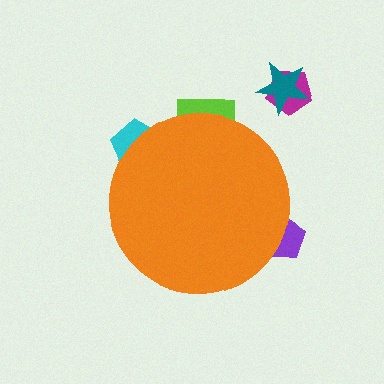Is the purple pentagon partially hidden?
Yes, the purple pentagon is partially hidden behind the orange circle.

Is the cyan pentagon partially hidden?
Yes, the cyan pentagon is partially hidden behind the orange circle.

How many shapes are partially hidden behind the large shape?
3 shapes are partially hidden.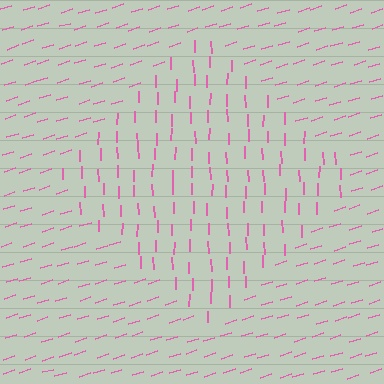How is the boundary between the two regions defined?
The boundary is defined purely by a change in line orientation (approximately 73 degrees difference). All lines are the same color and thickness.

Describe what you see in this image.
The image is filled with small pink line segments. A diamond region in the image has lines oriented differently from the surrounding lines, creating a visible texture boundary.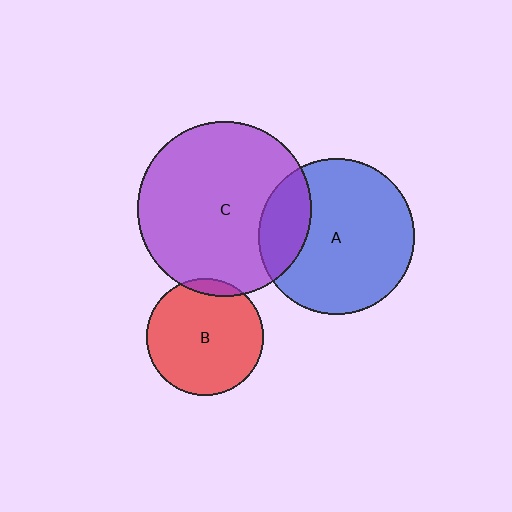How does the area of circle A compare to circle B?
Approximately 1.8 times.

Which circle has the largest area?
Circle C (purple).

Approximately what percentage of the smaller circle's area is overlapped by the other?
Approximately 20%.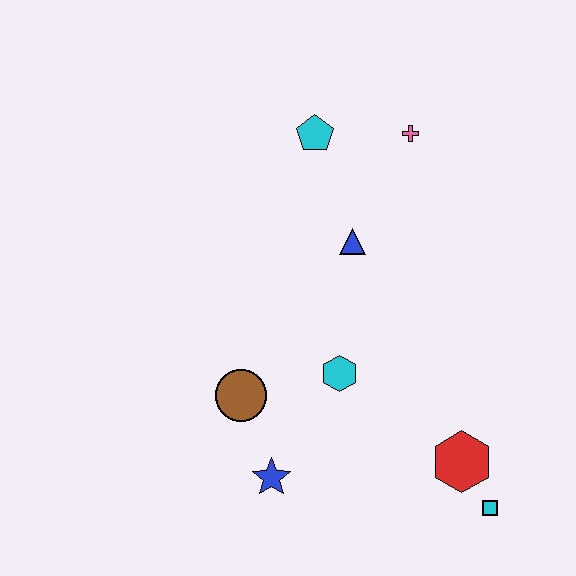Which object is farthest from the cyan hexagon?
The pink cross is farthest from the cyan hexagon.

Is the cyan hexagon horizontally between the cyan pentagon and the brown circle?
No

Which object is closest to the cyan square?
The red hexagon is closest to the cyan square.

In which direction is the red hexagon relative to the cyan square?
The red hexagon is above the cyan square.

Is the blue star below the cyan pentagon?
Yes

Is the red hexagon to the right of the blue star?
Yes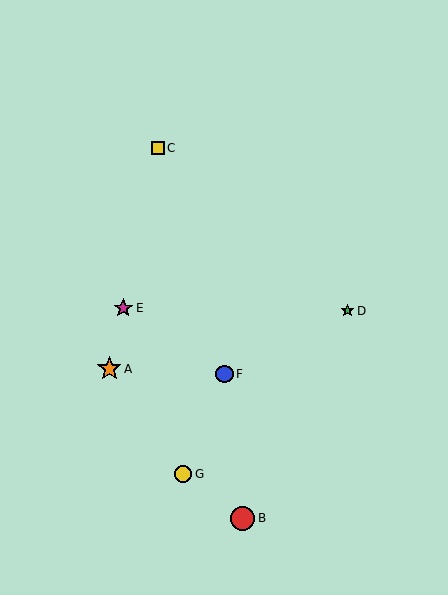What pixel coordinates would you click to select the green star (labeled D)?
Click at (347, 311) to select the green star D.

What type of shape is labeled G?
Shape G is a yellow circle.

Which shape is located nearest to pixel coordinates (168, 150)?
The yellow square (labeled C) at (158, 148) is nearest to that location.